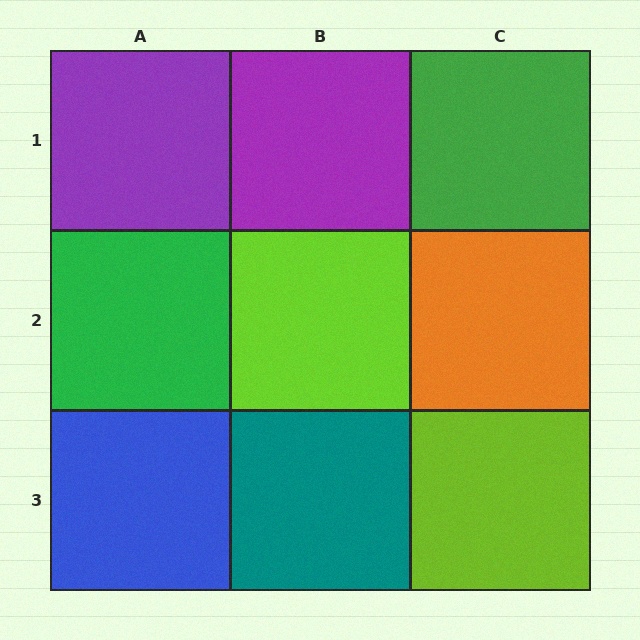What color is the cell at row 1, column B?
Purple.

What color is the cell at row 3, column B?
Teal.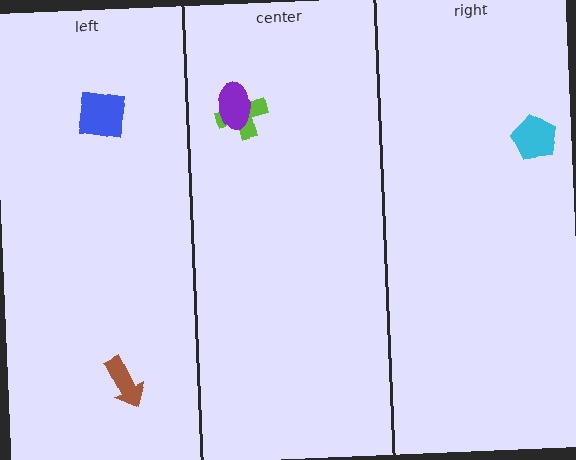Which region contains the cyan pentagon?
The right region.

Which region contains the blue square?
The left region.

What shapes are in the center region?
The lime cross, the purple ellipse.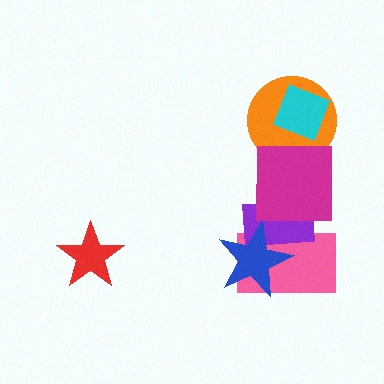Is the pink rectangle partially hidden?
Yes, it is partially covered by another shape.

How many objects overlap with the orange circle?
2 objects overlap with the orange circle.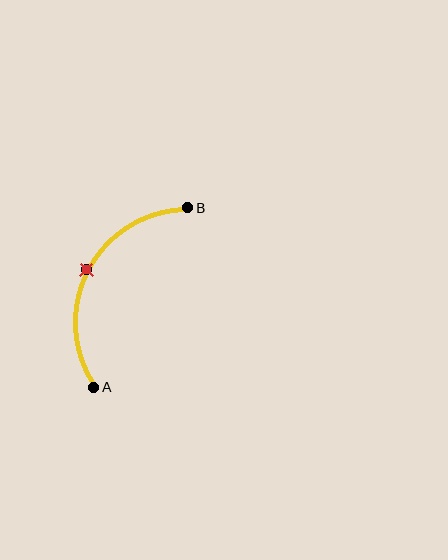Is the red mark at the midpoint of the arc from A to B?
Yes. The red mark lies on the arc at equal arc-length from both A and B — it is the arc midpoint.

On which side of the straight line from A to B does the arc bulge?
The arc bulges to the left of the straight line connecting A and B.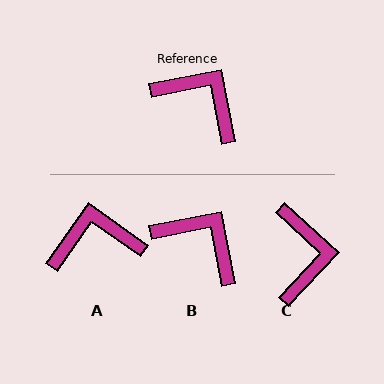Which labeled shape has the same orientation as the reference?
B.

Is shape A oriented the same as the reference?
No, it is off by about 44 degrees.